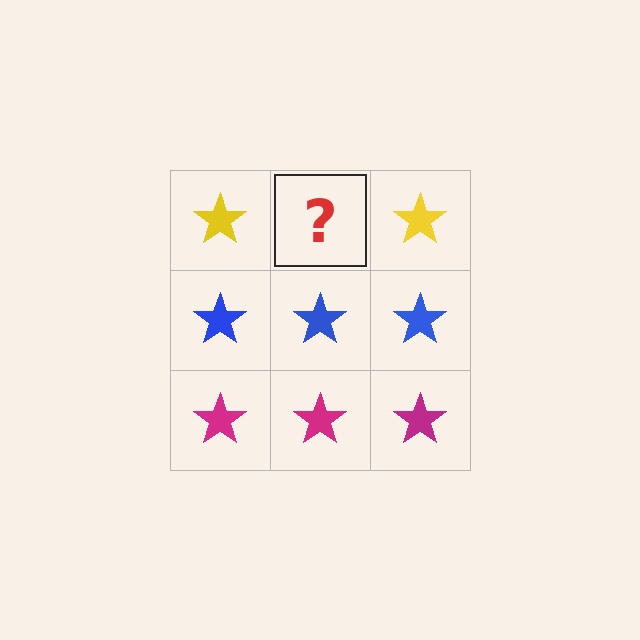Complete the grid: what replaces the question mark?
The question mark should be replaced with a yellow star.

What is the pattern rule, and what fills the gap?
The rule is that each row has a consistent color. The gap should be filled with a yellow star.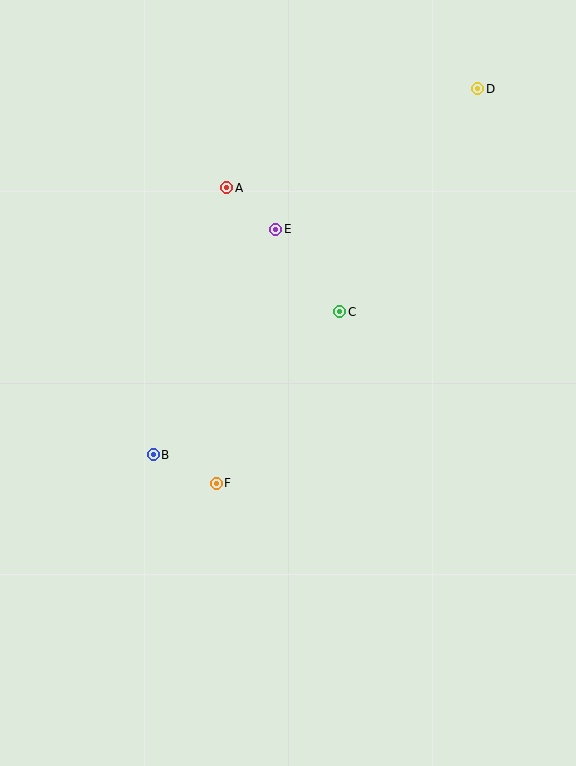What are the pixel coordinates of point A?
Point A is at (227, 188).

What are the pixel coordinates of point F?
Point F is at (216, 483).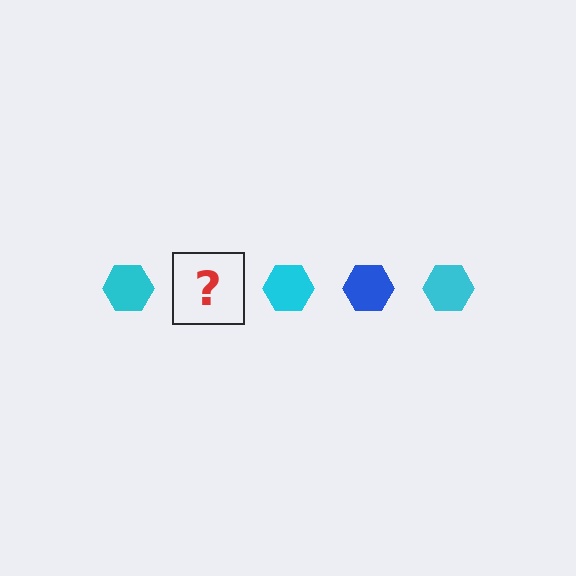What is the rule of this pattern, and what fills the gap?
The rule is that the pattern cycles through cyan, blue hexagons. The gap should be filled with a blue hexagon.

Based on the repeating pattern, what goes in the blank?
The blank should be a blue hexagon.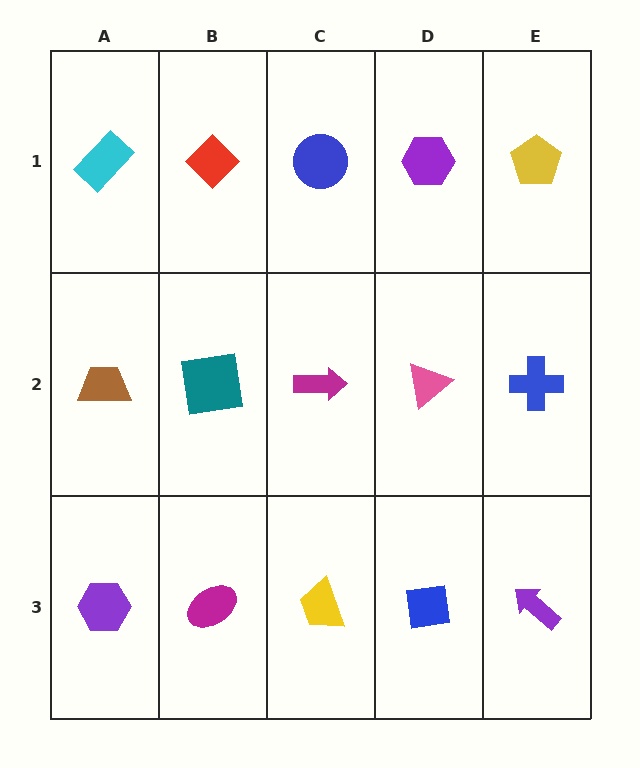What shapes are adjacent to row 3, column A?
A brown trapezoid (row 2, column A), a magenta ellipse (row 3, column B).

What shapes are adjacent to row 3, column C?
A magenta arrow (row 2, column C), a magenta ellipse (row 3, column B), a blue square (row 3, column D).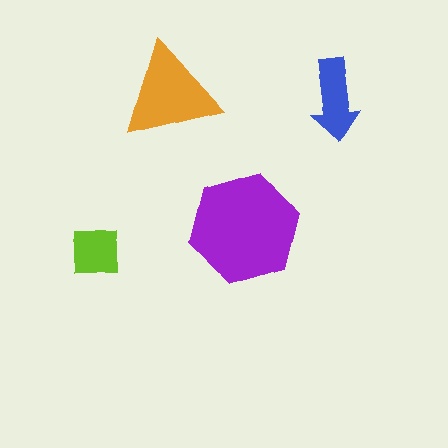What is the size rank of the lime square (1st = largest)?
4th.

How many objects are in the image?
There are 4 objects in the image.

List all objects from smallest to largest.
The lime square, the blue arrow, the orange triangle, the purple hexagon.